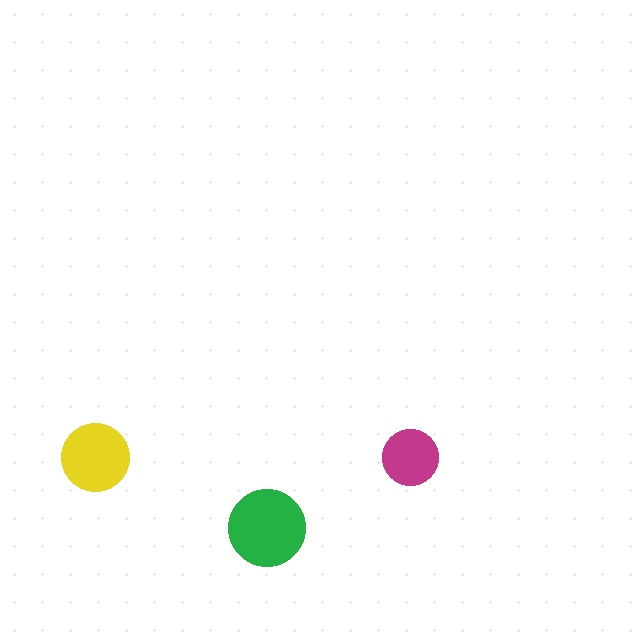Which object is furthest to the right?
The magenta circle is rightmost.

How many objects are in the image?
There are 3 objects in the image.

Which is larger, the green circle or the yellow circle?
The green one.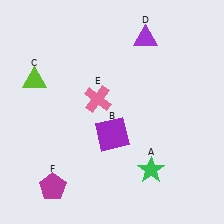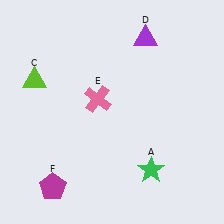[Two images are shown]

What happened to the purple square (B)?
The purple square (B) was removed in Image 2. It was in the bottom-right area of Image 1.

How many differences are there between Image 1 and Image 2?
There is 1 difference between the two images.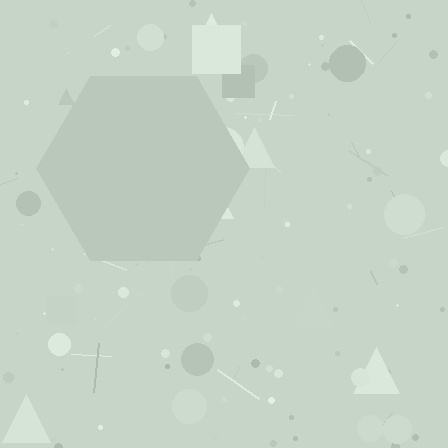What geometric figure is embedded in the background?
A hexagon is embedded in the background.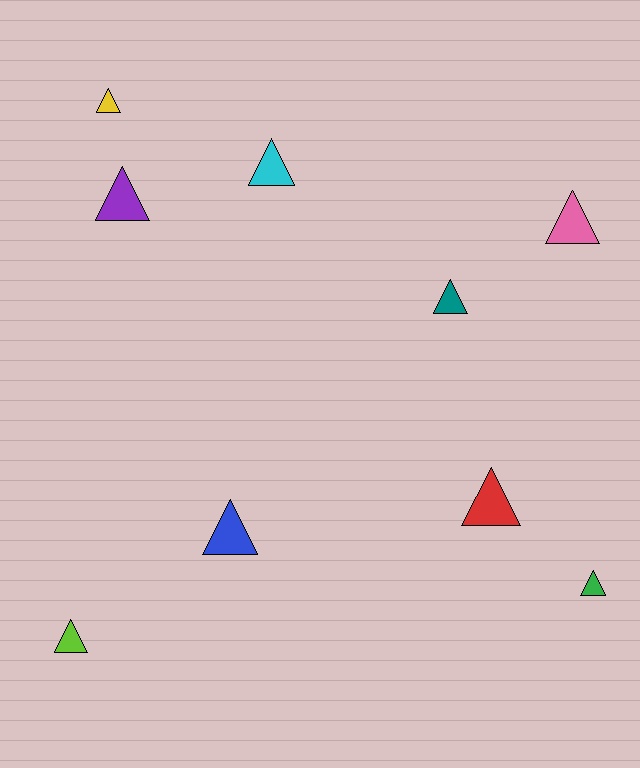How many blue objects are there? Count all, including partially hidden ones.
There is 1 blue object.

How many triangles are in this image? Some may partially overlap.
There are 9 triangles.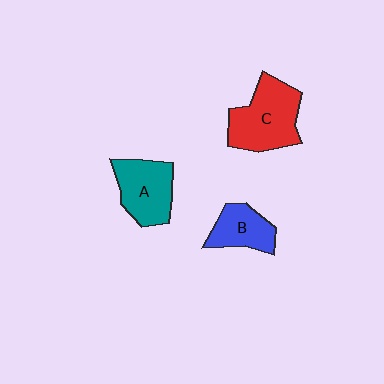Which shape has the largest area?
Shape C (red).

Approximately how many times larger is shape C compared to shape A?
Approximately 1.3 times.